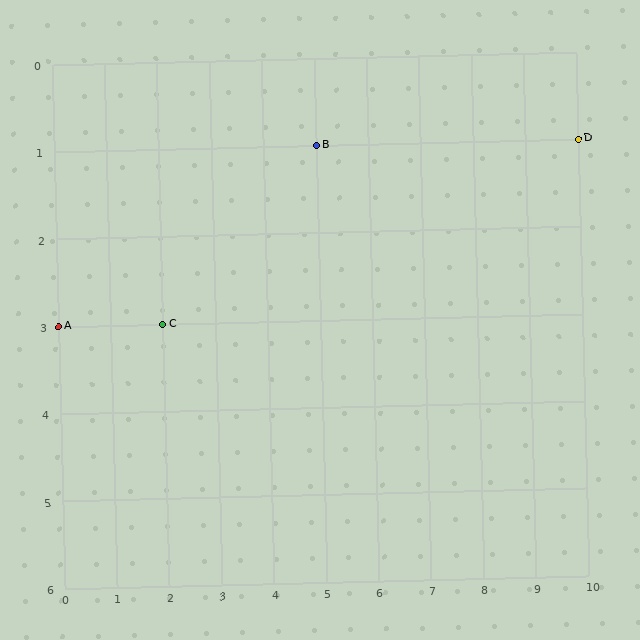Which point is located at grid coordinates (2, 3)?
Point C is at (2, 3).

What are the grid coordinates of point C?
Point C is at grid coordinates (2, 3).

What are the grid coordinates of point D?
Point D is at grid coordinates (10, 1).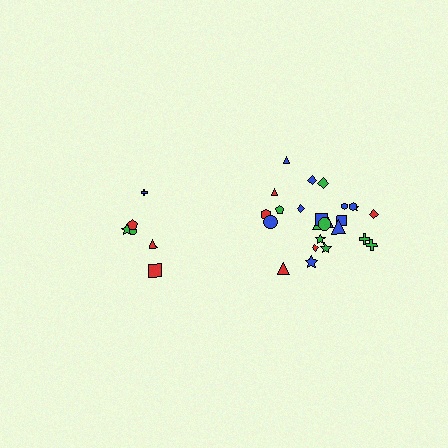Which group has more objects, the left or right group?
The right group.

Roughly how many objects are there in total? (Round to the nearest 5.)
Roughly 30 objects in total.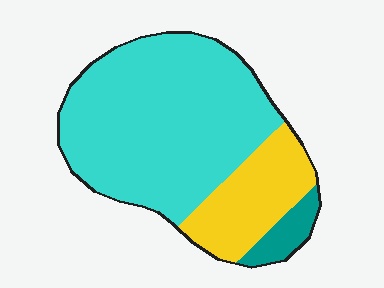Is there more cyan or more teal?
Cyan.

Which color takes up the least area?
Teal, at roughly 5%.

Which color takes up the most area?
Cyan, at roughly 70%.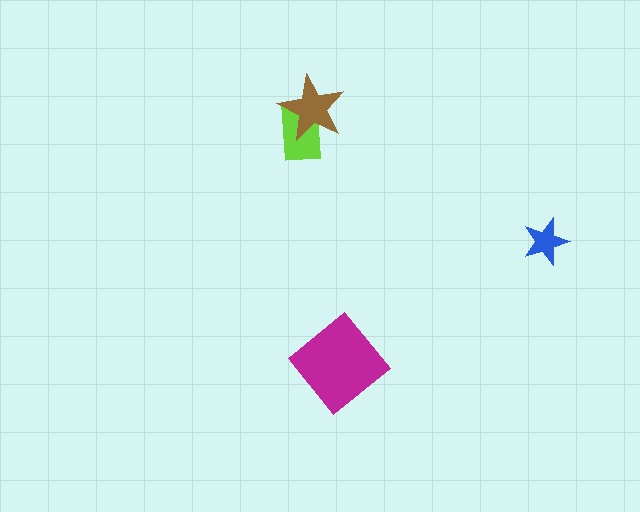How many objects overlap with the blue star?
0 objects overlap with the blue star.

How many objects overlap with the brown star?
1 object overlaps with the brown star.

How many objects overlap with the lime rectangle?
1 object overlaps with the lime rectangle.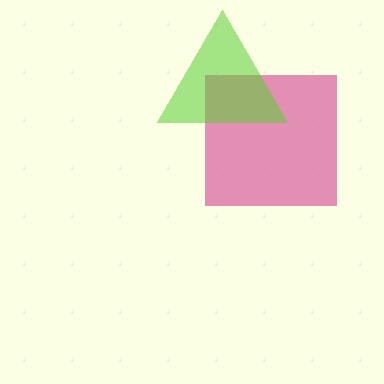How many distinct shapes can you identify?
There are 2 distinct shapes: a pink square, a lime triangle.